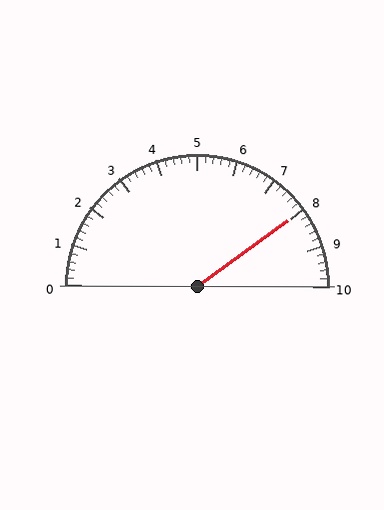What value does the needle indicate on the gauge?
The needle indicates approximately 8.0.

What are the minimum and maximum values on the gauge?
The gauge ranges from 0 to 10.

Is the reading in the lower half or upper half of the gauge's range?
The reading is in the upper half of the range (0 to 10).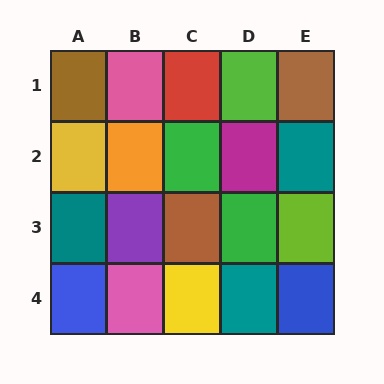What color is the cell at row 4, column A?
Blue.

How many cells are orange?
1 cell is orange.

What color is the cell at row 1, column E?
Brown.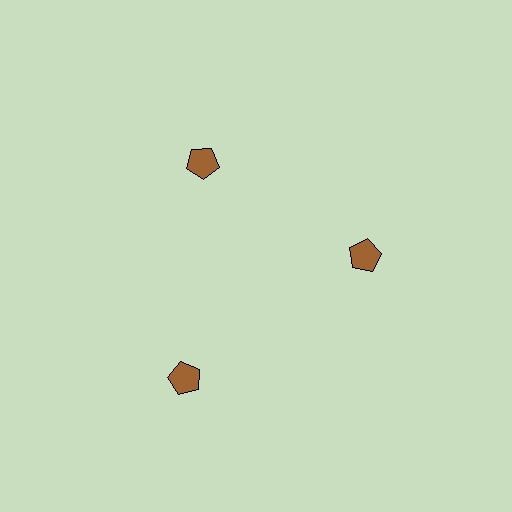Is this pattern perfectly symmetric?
No. The 3 brown pentagons are arranged in a ring, but one element near the 7 o'clock position is pushed outward from the center, breaking the 3-fold rotational symmetry.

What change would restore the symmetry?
The symmetry would be restored by moving it inward, back onto the ring so that all 3 pentagons sit at equal angles and equal distance from the center.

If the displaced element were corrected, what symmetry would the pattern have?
It would have 3-fold rotational symmetry — the pattern would map onto itself every 120 degrees.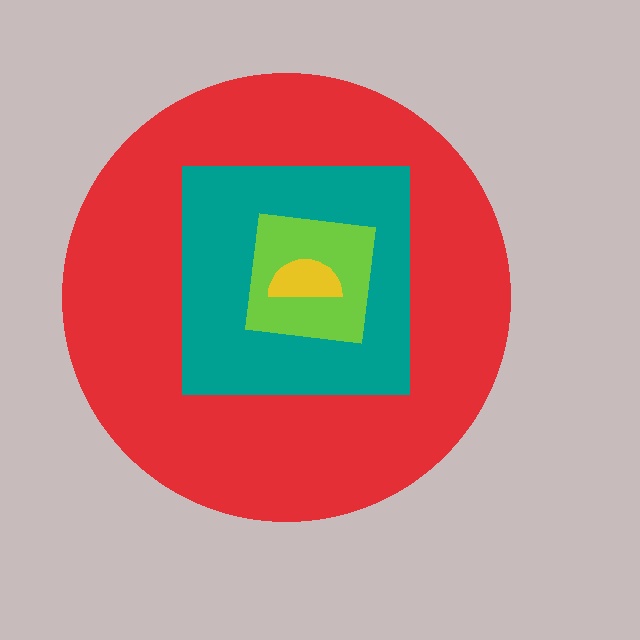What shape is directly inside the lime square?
The yellow semicircle.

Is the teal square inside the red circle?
Yes.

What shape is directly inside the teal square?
The lime square.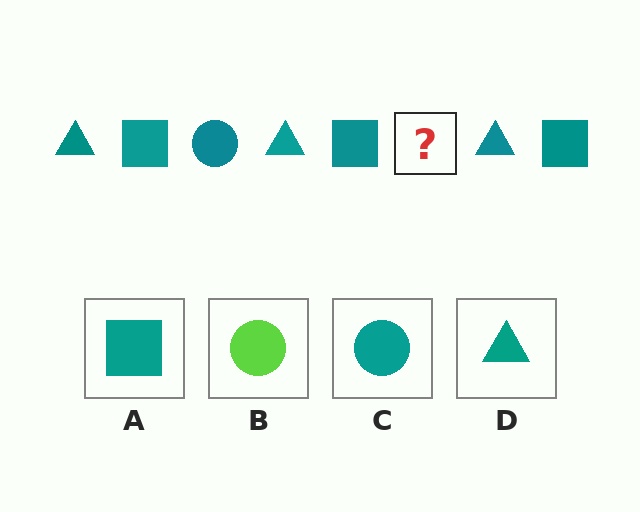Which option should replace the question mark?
Option C.